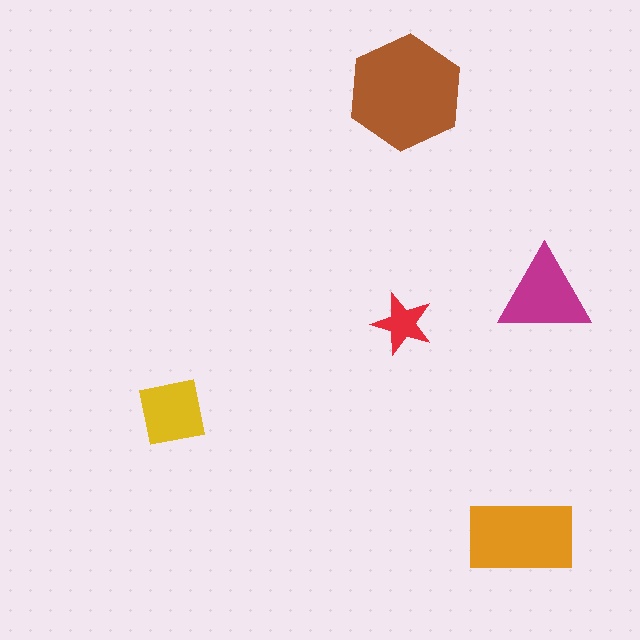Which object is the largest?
The brown hexagon.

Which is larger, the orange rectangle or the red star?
The orange rectangle.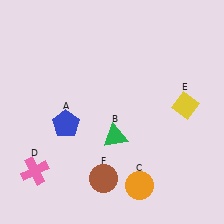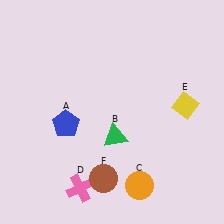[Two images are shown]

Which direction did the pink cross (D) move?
The pink cross (D) moved right.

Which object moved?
The pink cross (D) moved right.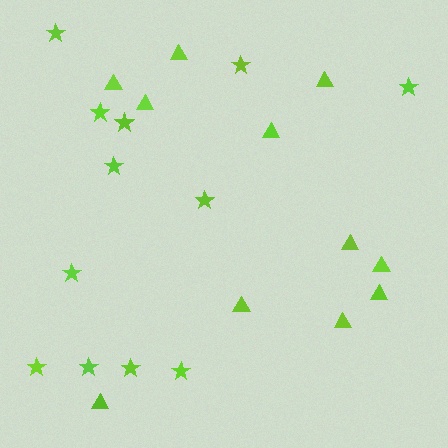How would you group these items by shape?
There are 2 groups: one group of triangles (11) and one group of stars (12).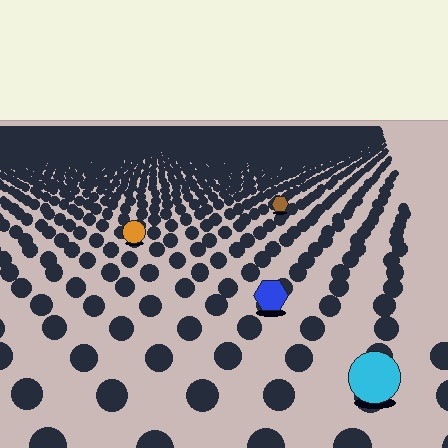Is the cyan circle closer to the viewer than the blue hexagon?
Yes. The cyan circle is closer — you can tell from the texture gradient: the ground texture is coarser near it.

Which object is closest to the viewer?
The cyan circle is closest. The texture marks near it are larger and more spread out.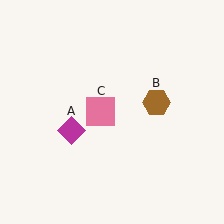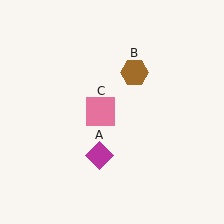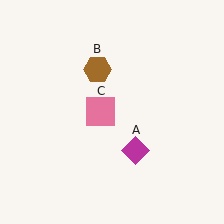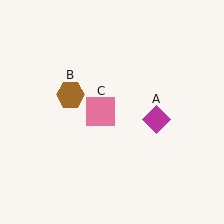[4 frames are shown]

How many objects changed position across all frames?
2 objects changed position: magenta diamond (object A), brown hexagon (object B).